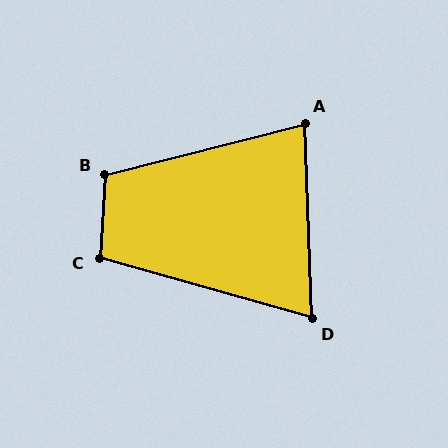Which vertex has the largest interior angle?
B, at approximately 108 degrees.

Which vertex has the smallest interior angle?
D, at approximately 72 degrees.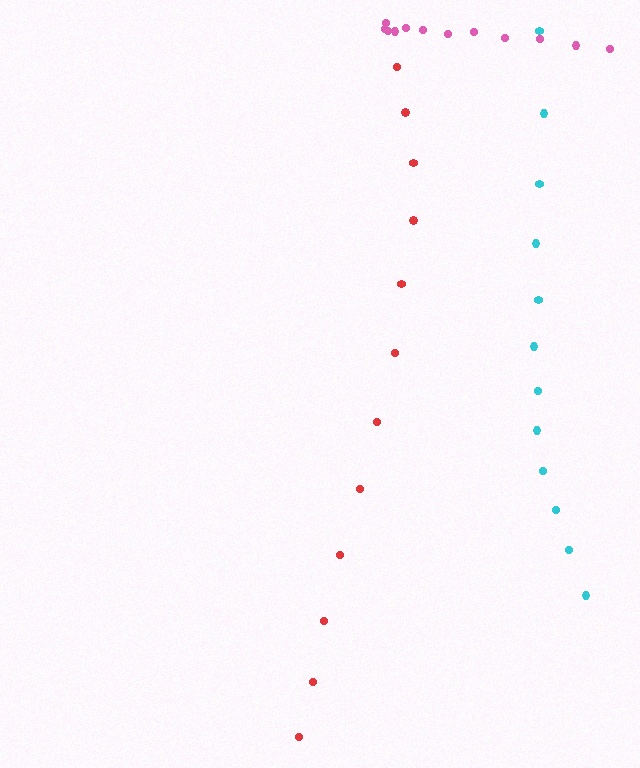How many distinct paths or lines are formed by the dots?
There are 3 distinct paths.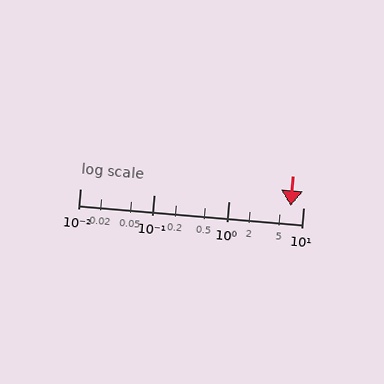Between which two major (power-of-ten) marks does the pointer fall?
The pointer is between 1 and 10.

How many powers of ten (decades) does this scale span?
The scale spans 3 decades, from 0.01 to 10.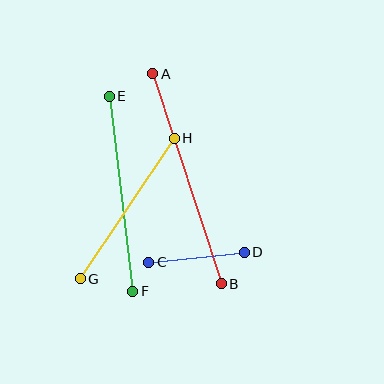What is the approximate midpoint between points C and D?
The midpoint is at approximately (196, 257) pixels.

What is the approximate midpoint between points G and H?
The midpoint is at approximately (127, 209) pixels.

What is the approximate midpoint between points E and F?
The midpoint is at approximately (121, 194) pixels.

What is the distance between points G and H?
The distance is approximately 169 pixels.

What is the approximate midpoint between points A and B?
The midpoint is at approximately (187, 179) pixels.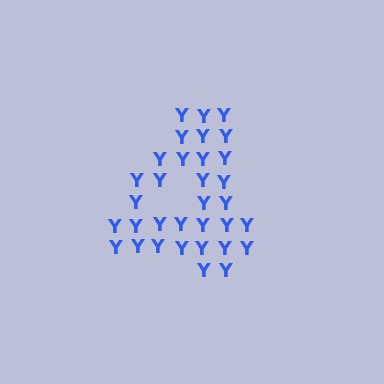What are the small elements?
The small elements are letter Y's.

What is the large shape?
The large shape is the digit 4.